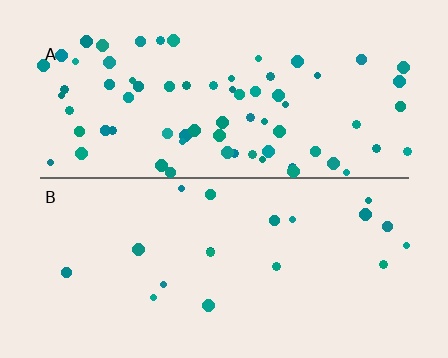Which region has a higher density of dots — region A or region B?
A (the top).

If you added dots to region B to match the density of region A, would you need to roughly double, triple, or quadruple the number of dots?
Approximately quadruple.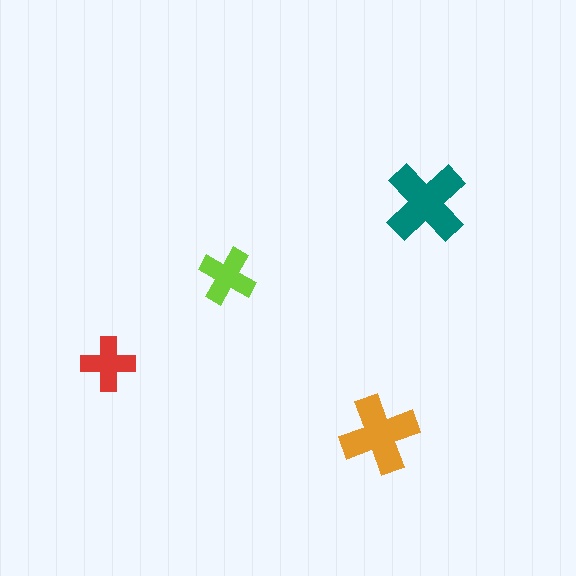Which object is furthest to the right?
The teal cross is rightmost.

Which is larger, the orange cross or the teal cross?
The teal one.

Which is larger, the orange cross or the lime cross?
The orange one.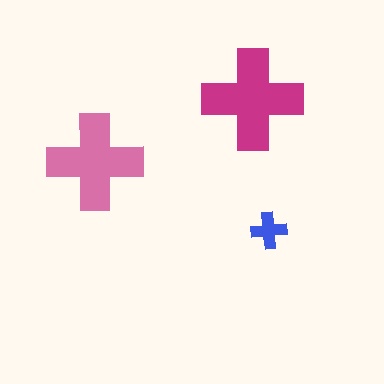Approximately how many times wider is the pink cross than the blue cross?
About 2.5 times wider.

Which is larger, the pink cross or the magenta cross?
The magenta one.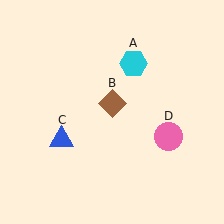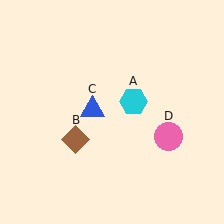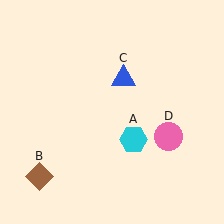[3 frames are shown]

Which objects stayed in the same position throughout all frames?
Pink circle (object D) remained stationary.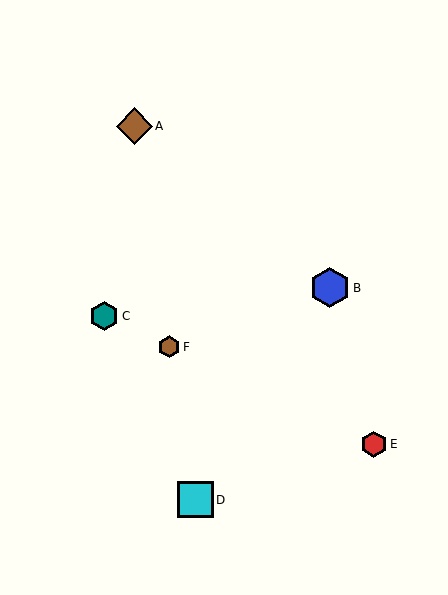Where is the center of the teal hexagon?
The center of the teal hexagon is at (104, 316).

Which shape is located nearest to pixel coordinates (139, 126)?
The brown diamond (labeled A) at (134, 126) is nearest to that location.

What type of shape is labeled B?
Shape B is a blue hexagon.